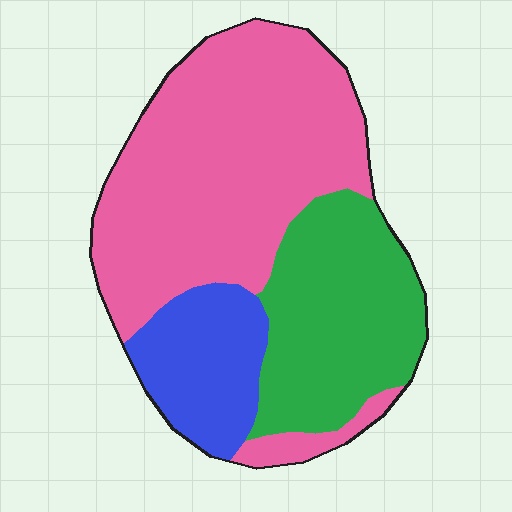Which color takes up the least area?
Blue, at roughly 15%.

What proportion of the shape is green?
Green covers roughly 30% of the shape.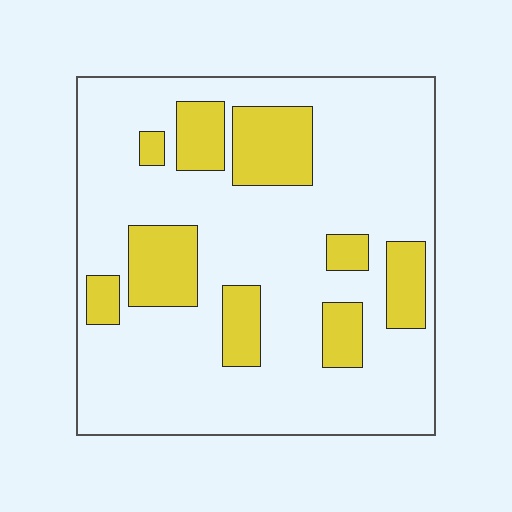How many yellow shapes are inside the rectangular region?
9.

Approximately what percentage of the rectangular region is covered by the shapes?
Approximately 25%.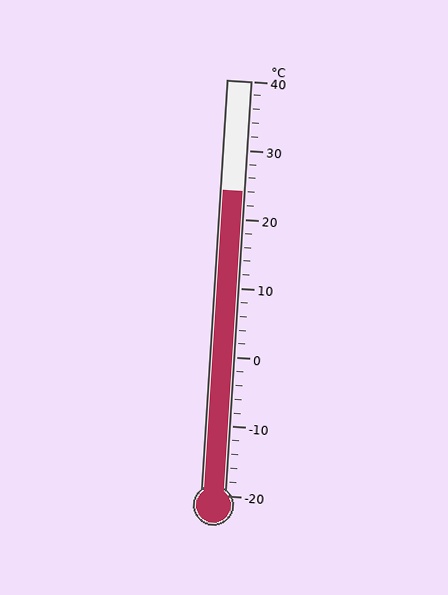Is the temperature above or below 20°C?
The temperature is above 20°C.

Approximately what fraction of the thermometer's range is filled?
The thermometer is filled to approximately 75% of its range.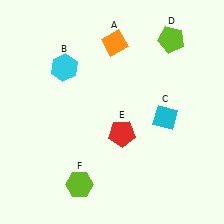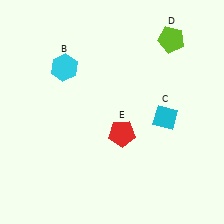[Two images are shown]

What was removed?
The lime hexagon (F), the orange diamond (A) were removed in Image 2.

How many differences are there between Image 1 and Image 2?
There are 2 differences between the two images.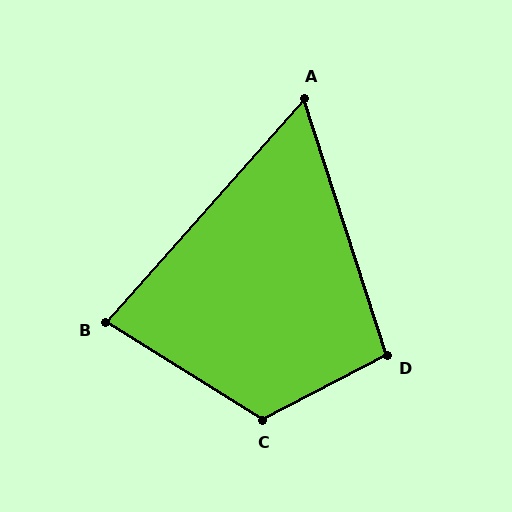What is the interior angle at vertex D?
Approximately 100 degrees (obtuse).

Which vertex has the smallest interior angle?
A, at approximately 60 degrees.